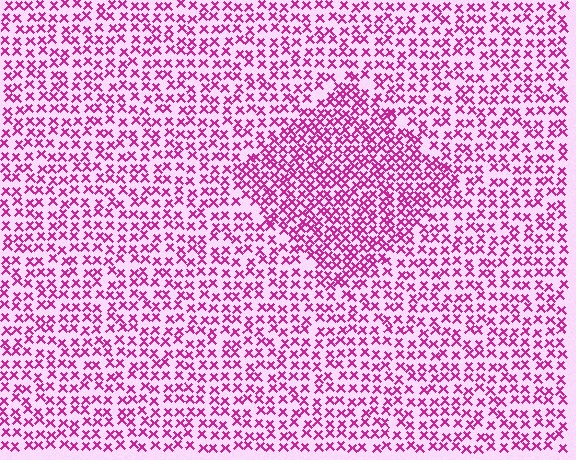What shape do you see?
I see a diamond.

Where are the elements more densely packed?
The elements are more densely packed inside the diamond boundary.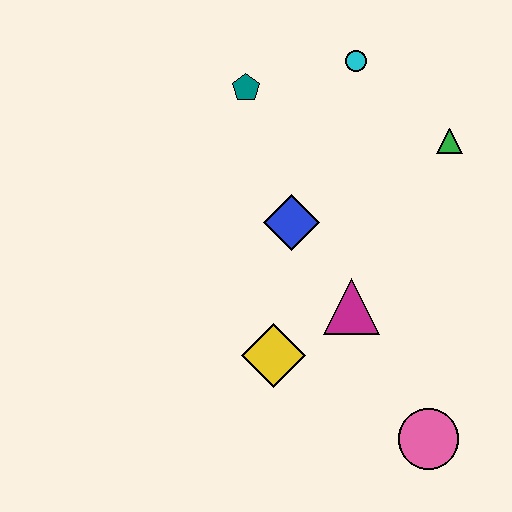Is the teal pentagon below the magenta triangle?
No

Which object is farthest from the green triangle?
The pink circle is farthest from the green triangle.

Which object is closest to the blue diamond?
The magenta triangle is closest to the blue diamond.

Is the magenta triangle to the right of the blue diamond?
Yes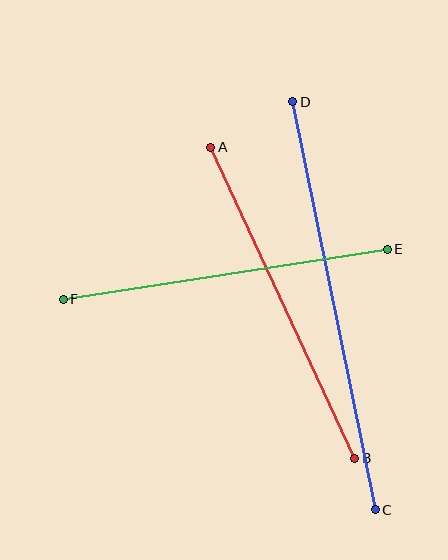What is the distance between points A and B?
The distance is approximately 343 pixels.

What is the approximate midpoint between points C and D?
The midpoint is at approximately (334, 306) pixels.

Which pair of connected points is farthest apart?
Points C and D are farthest apart.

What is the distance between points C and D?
The distance is approximately 417 pixels.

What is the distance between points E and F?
The distance is approximately 328 pixels.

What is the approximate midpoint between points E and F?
The midpoint is at approximately (225, 274) pixels.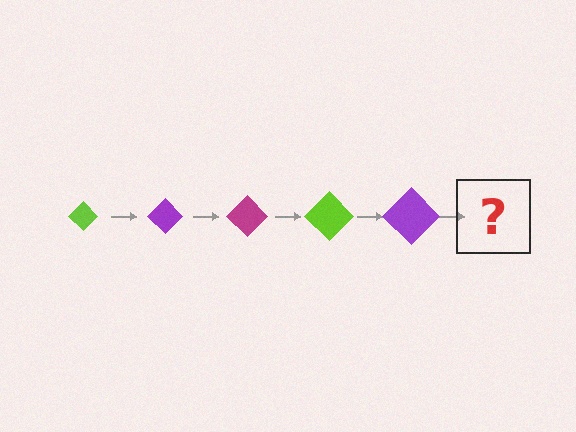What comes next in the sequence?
The next element should be a magenta diamond, larger than the previous one.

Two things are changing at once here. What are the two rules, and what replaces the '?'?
The two rules are that the diamond grows larger each step and the color cycles through lime, purple, and magenta. The '?' should be a magenta diamond, larger than the previous one.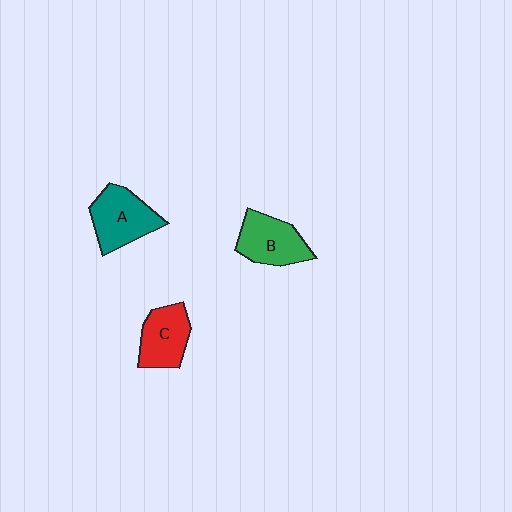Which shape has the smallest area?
Shape C (red).